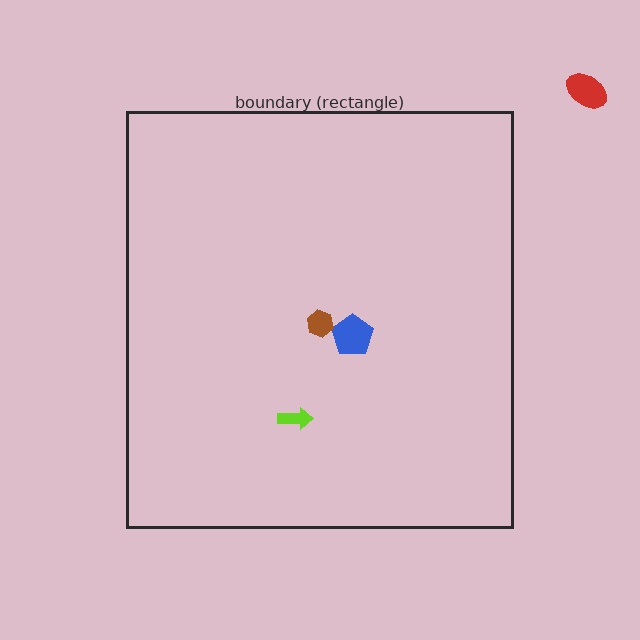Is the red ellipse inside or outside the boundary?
Outside.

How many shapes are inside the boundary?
3 inside, 1 outside.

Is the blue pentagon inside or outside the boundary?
Inside.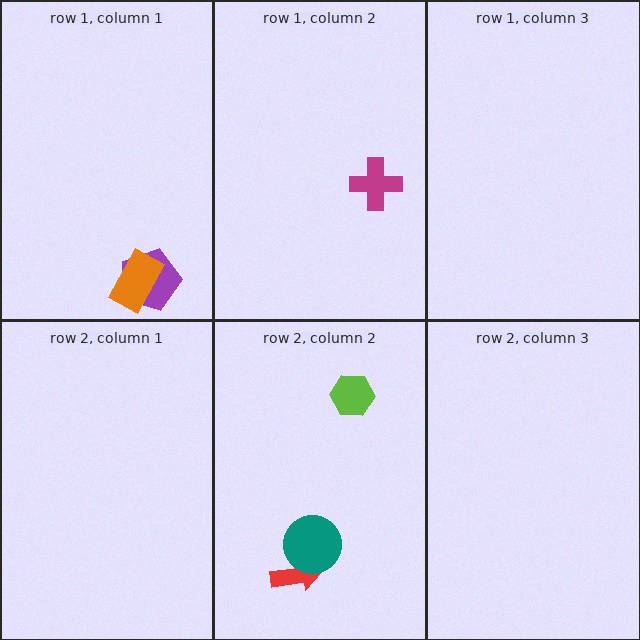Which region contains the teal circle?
The row 2, column 2 region.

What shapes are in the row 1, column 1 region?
The purple pentagon, the orange rectangle.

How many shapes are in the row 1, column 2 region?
1.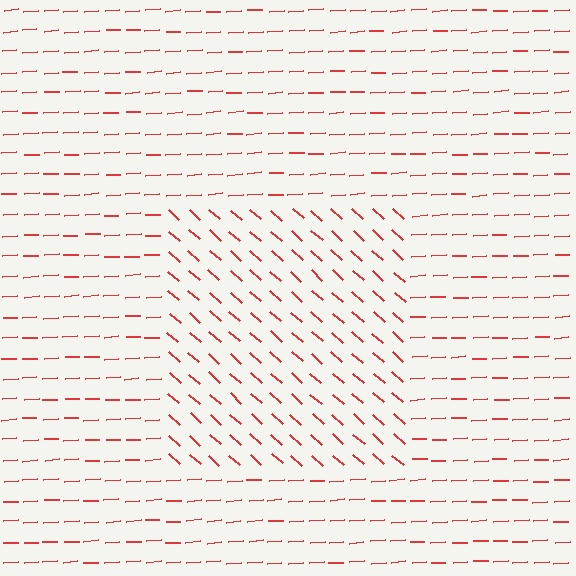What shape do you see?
I see a rectangle.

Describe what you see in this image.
The image is filled with small red line segments. A rectangle region in the image has lines oriented differently from the surrounding lines, creating a visible texture boundary.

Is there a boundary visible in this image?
Yes, there is a texture boundary formed by a change in line orientation.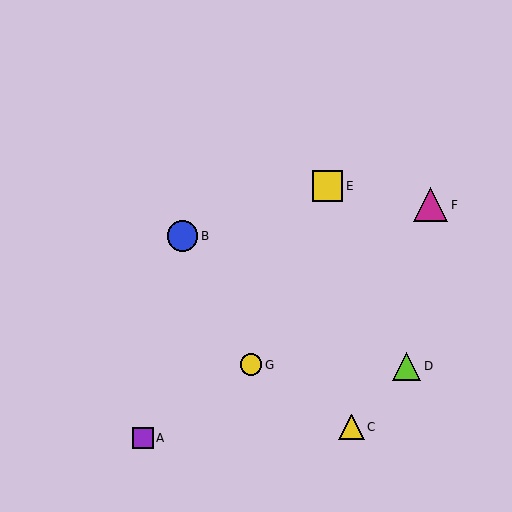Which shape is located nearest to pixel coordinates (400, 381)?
The lime triangle (labeled D) at (407, 366) is nearest to that location.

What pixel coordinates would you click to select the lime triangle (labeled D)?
Click at (407, 366) to select the lime triangle D.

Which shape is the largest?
The magenta triangle (labeled F) is the largest.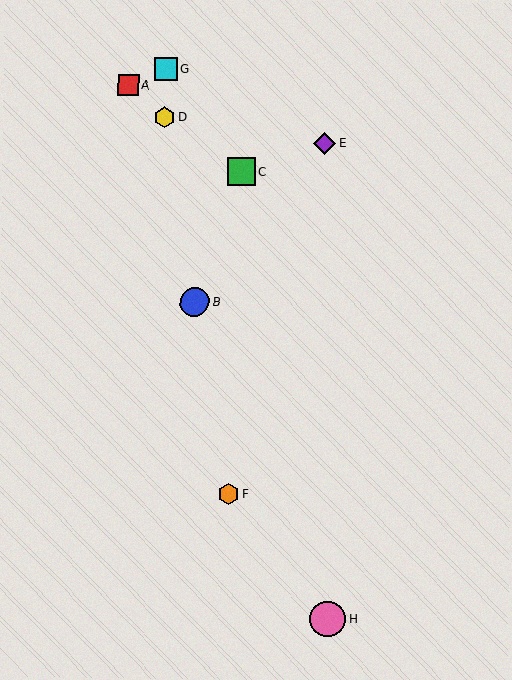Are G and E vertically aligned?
No, G is at x≈165 and E is at x≈325.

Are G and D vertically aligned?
Yes, both are at x≈165.